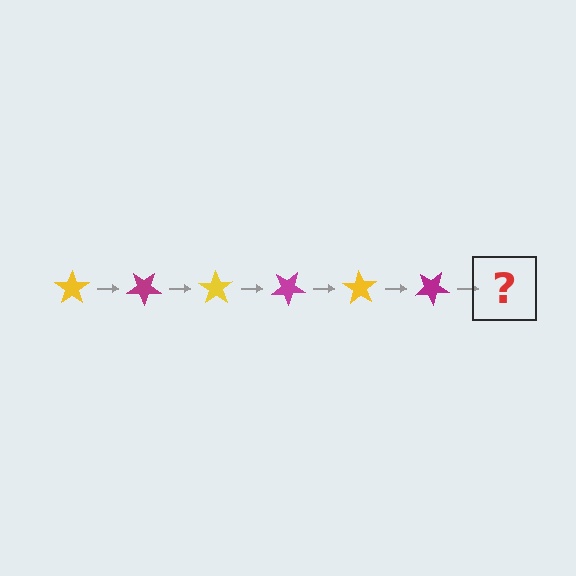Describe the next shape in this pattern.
It should be a yellow star, rotated 210 degrees from the start.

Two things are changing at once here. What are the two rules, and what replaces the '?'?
The two rules are that it rotates 35 degrees each step and the color cycles through yellow and magenta. The '?' should be a yellow star, rotated 210 degrees from the start.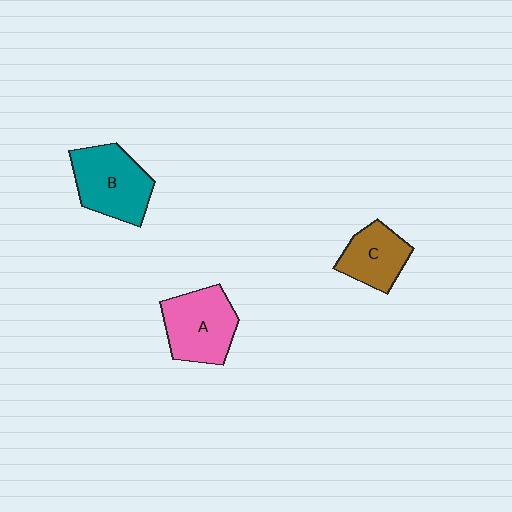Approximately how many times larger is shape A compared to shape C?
Approximately 1.4 times.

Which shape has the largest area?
Shape B (teal).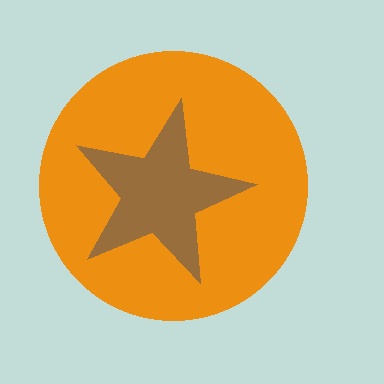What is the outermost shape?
The orange circle.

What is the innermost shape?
The brown star.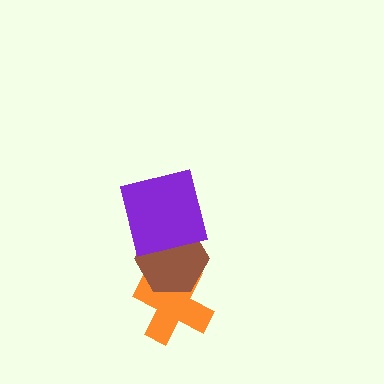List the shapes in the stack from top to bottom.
From top to bottom: the purple square, the brown hexagon, the orange cross.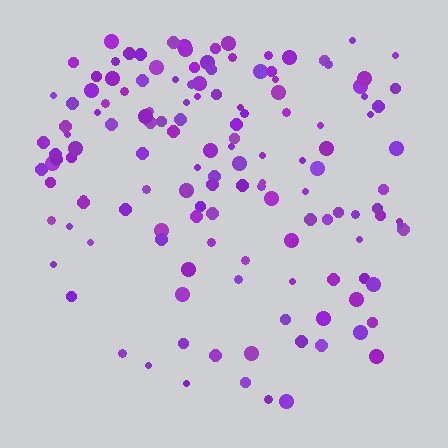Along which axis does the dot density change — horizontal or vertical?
Vertical.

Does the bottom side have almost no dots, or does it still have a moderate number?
Still a moderate number, just noticeably fewer than the top.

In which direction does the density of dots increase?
From bottom to top, with the top side densest.